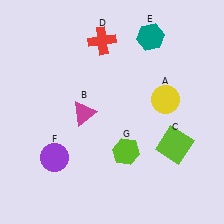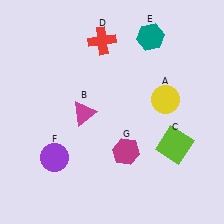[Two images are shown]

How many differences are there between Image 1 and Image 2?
There is 1 difference between the two images.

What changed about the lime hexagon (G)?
In Image 1, G is lime. In Image 2, it changed to magenta.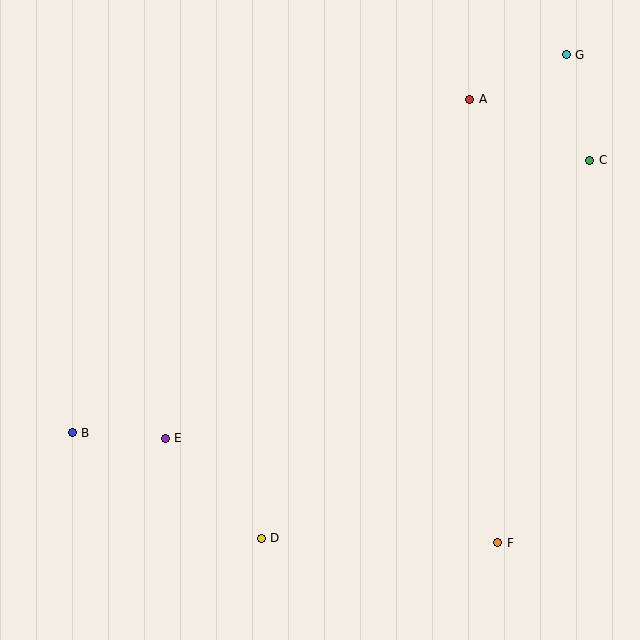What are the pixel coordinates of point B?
Point B is at (72, 433).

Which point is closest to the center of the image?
Point E at (165, 438) is closest to the center.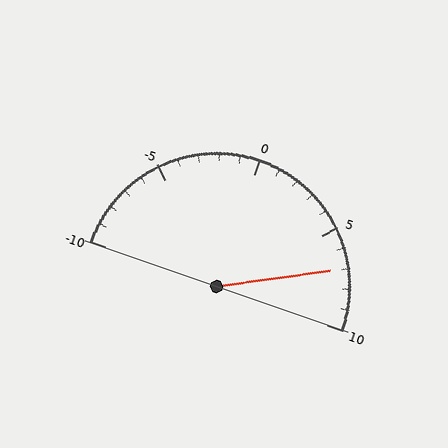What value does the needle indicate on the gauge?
The needle indicates approximately 7.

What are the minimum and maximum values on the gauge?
The gauge ranges from -10 to 10.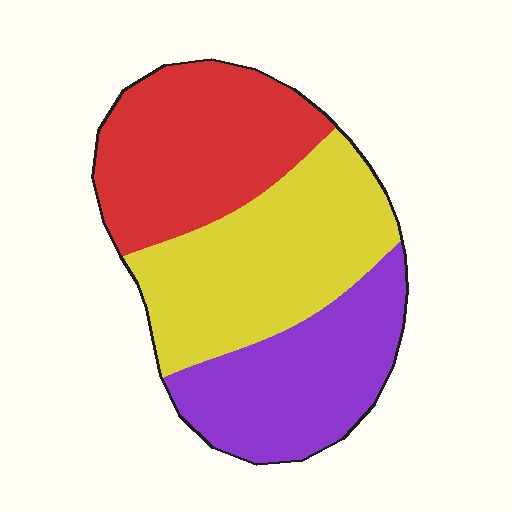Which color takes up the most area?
Yellow, at roughly 35%.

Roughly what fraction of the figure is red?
Red takes up about one third (1/3) of the figure.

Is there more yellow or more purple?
Yellow.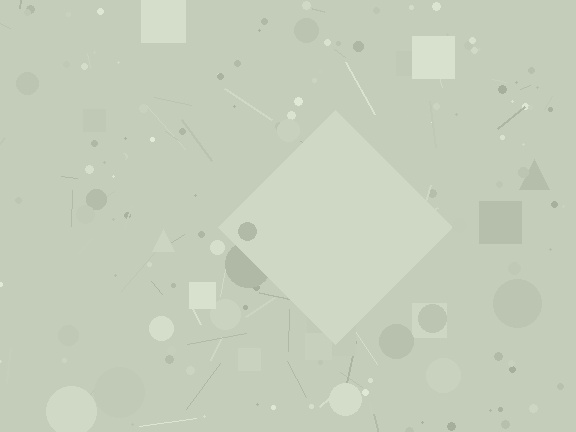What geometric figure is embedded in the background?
A diamond is embedded in the background.